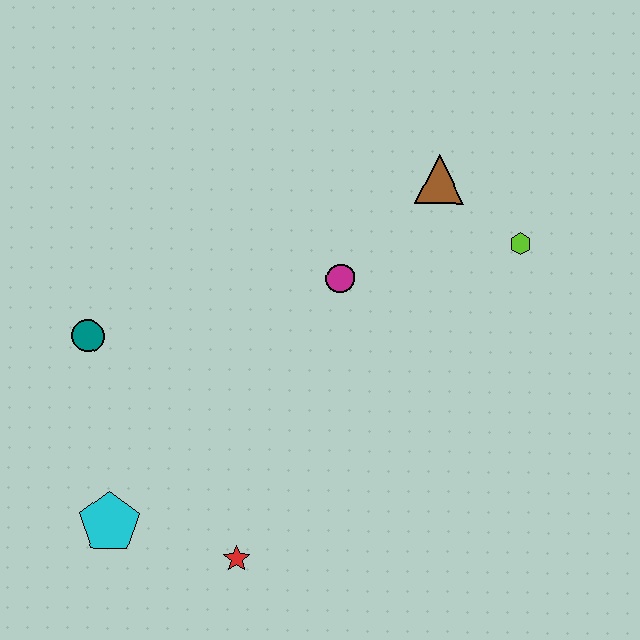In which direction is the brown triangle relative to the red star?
The brown triangle is above the red star.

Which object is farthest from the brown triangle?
The cyan pentagon is farthest from the brown triangle.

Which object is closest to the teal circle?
The cyan pentagon is closest to the teal circle.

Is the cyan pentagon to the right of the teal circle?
Yes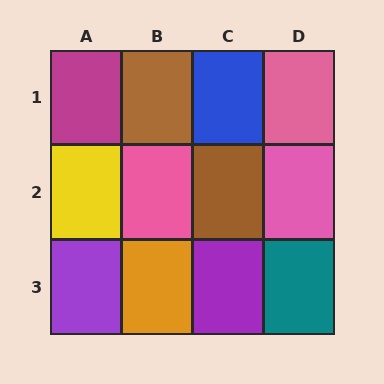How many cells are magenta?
1 cell is magenta.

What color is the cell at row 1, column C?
Blue.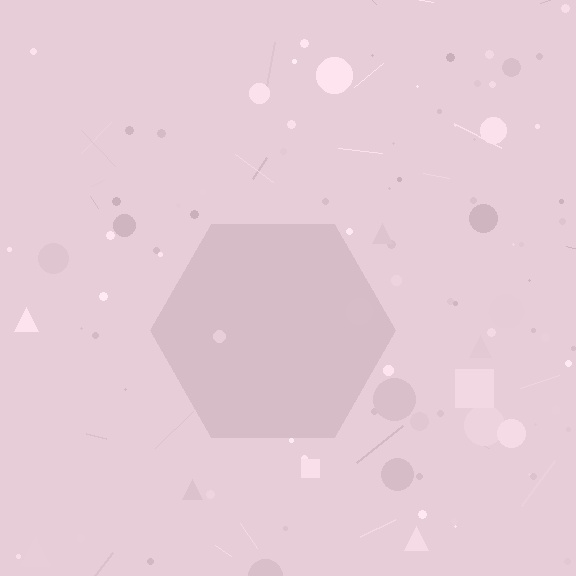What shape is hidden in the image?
A hexagon is hidden in the image.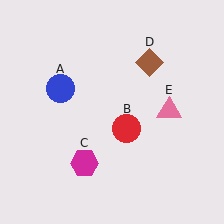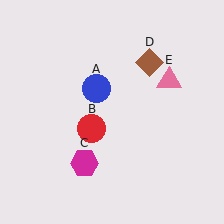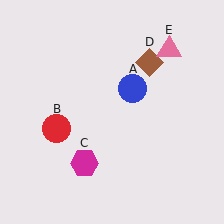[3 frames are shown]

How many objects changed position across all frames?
3 objects changed position: blue circle (object A), red circle (object B), pink triangle (object E).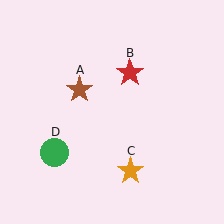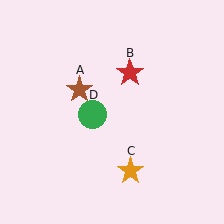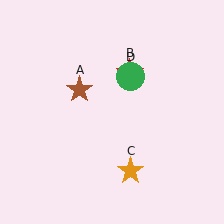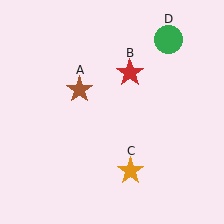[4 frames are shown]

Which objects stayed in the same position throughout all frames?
Brown star (object A) and red star (object B) and orange star (object C) remained stationary.